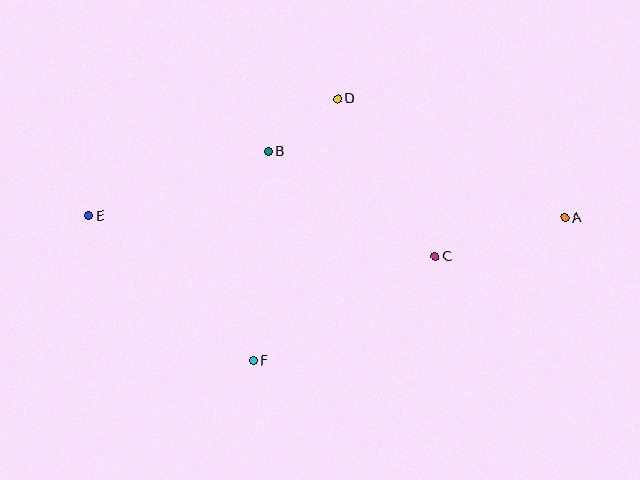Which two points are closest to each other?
Points B and D are closest to each other.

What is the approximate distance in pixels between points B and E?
The distance between B and E is approximately 190 pixels.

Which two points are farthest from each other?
Points A and E are farthest from each other.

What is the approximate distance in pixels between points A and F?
The distance between A and F is approximately 343 pixels.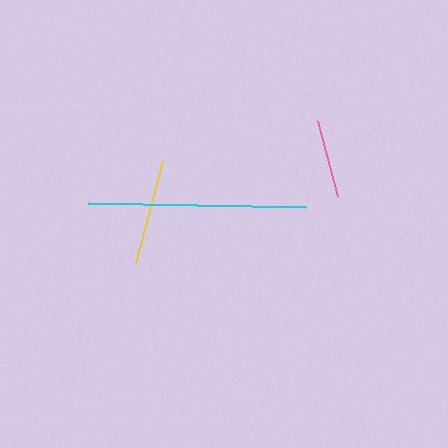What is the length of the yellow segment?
The yellow segment is approximately 106 pixels long.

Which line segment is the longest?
The cyan line is the longest at approximately 218 pixels.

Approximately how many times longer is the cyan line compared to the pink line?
The cyan line is approximately 2.8 times the length of the pink line.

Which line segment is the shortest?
The pink line is the shortest at approximately 78 pixels.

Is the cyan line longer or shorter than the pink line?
The cyan line is longer than the pink line.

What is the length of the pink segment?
The pink segment is approximately 78 pixels long.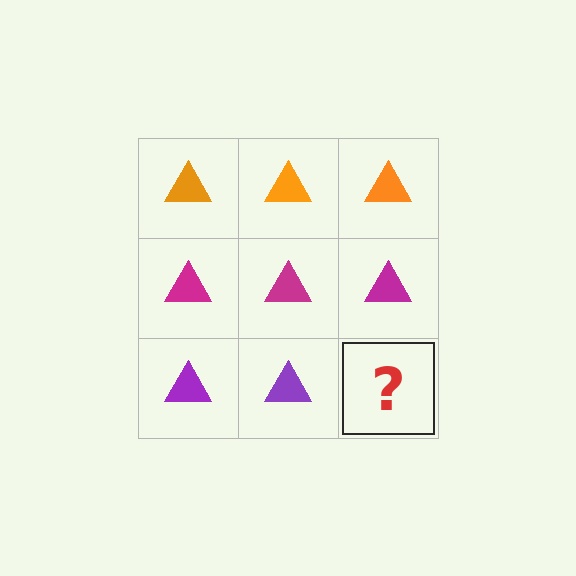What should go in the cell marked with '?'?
The missing cell should contain a purple triangle.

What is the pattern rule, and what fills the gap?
The rule is that each row has a consistent color. The gap should be filled with a purple triangle.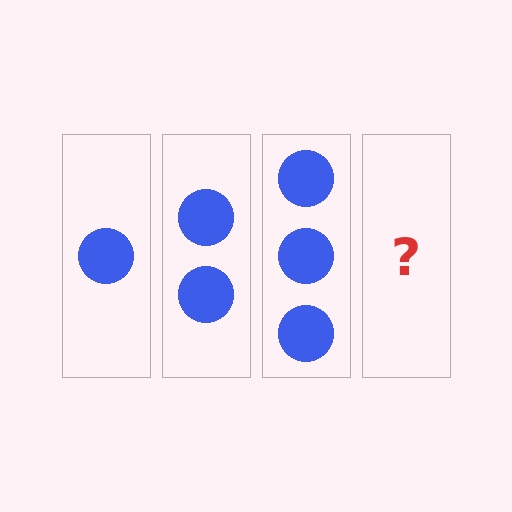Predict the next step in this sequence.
The next step is 4 circles.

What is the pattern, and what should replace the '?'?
The pattern is that each step adds one more circle. The '?' should be 4 circles.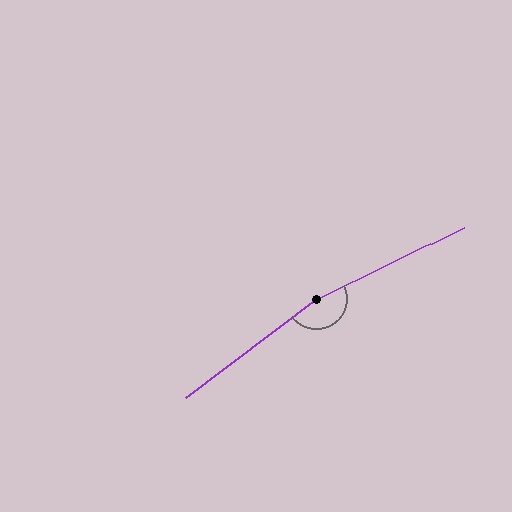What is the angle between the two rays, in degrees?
Approximately 169 degrees.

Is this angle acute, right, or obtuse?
It is obtuse.